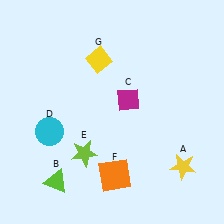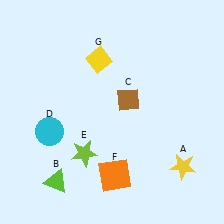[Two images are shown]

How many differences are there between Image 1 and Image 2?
There is 1 difference between the two images.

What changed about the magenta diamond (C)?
In Image 1, C is magenta. In Image 2, it changed to brown.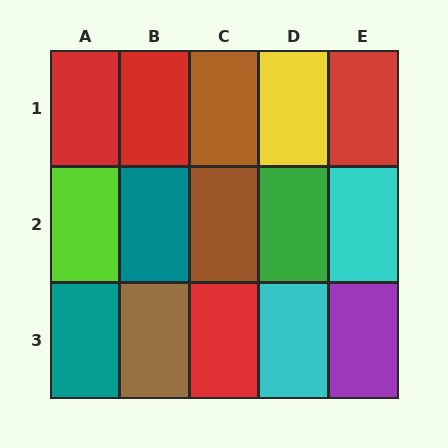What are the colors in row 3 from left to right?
Teal, brown, red, cyan, purple.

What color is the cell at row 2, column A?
Lime.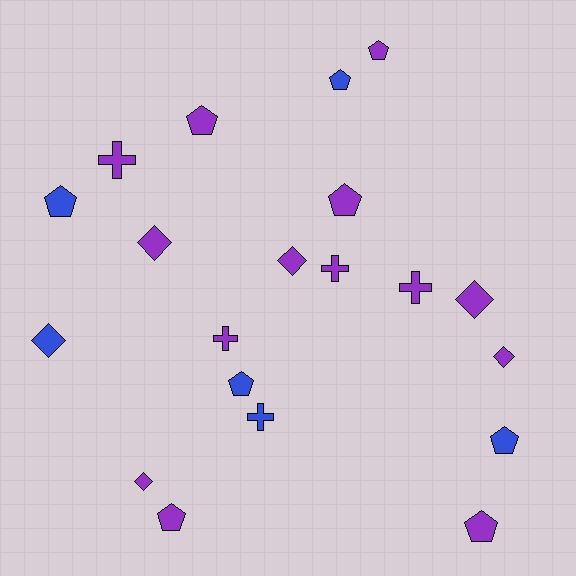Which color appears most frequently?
Purple, with 14 objects.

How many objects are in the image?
There are 20 objects.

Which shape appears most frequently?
Pentagon, with 9 objects.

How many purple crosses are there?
There are 4 purple crosses.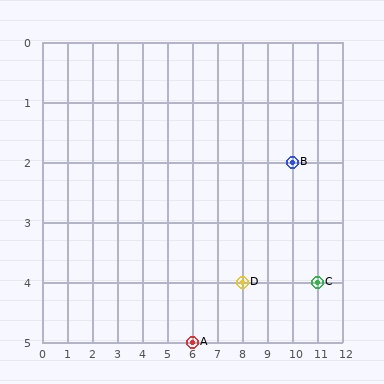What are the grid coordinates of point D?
Point D is at grid coordinates (8, 4).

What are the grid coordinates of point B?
Point B is at grid coordinates (10, 2).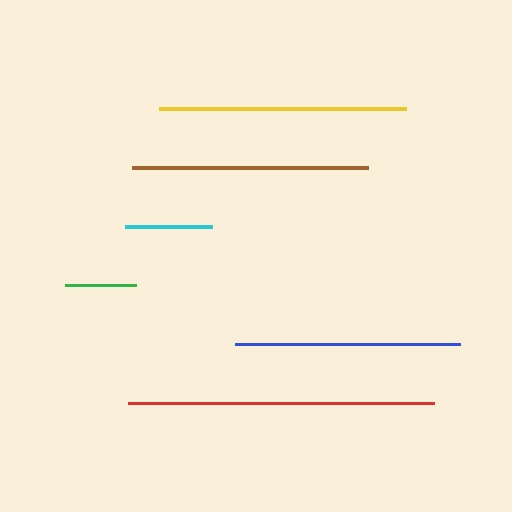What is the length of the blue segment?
The blue segment is approximately 225 pixels long.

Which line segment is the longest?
The red line is the longest at approximately 306 pixels.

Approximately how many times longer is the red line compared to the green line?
The red line is approximately 4.3 times the length of the green line.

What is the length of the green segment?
The green segment is approximately 72 pixels long.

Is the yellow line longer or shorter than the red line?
The red line is longer than the yellow line.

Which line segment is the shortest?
The green line is the shortest at approximately 72 pixels.